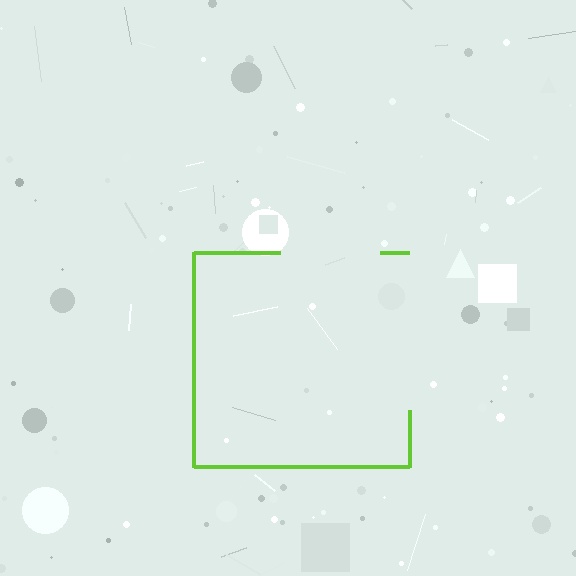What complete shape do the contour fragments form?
The contour fragments form a square.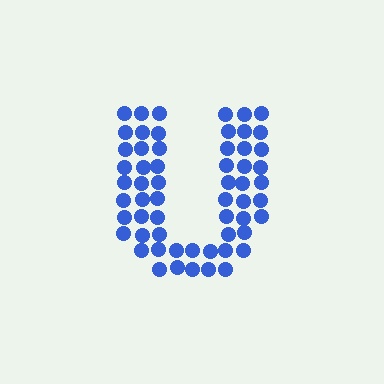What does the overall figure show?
The overall figure shows the letter U.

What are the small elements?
The small elements are circles.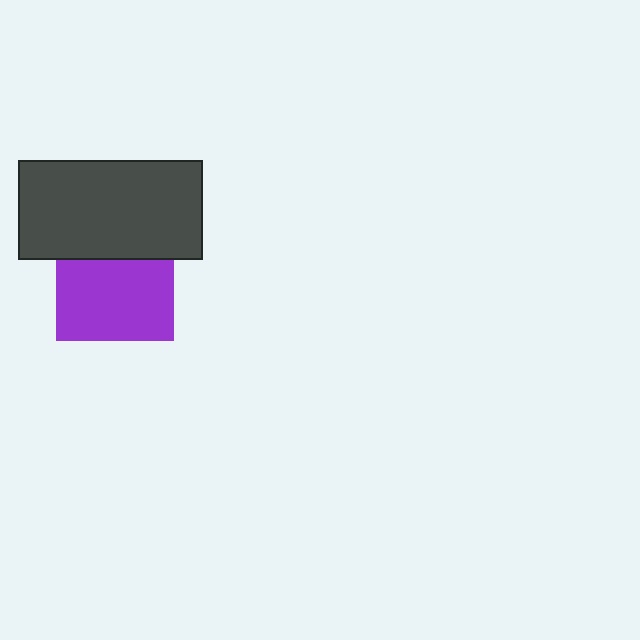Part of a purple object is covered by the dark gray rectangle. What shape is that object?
It is a square.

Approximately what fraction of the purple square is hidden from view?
Roughly 31% of the purple square is hidden behind the dark gray rectangle.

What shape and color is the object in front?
The object in front is a dark gray rectangle.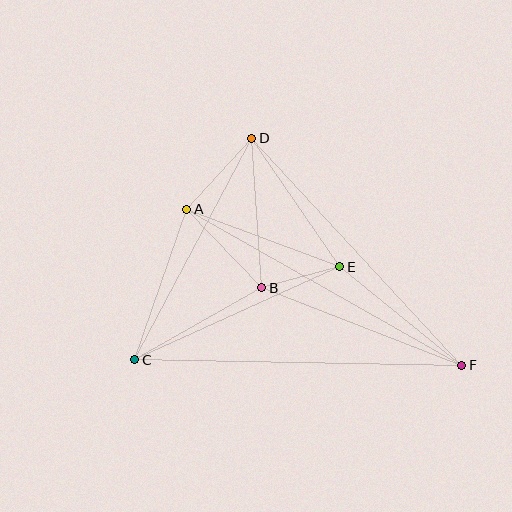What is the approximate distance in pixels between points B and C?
The distance between B and C is approximately 146 pixels.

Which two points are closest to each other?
Points B and E are closest to each other.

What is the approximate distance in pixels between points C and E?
The distance between C and E is approximately 225 pixels.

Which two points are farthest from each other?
Points C and F are farthest from each other.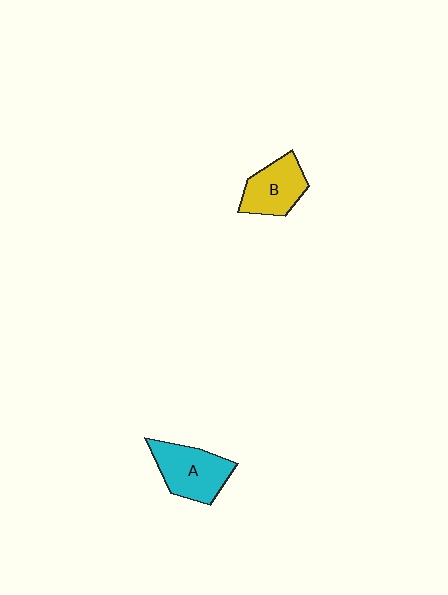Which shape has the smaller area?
Shape B (yellow).